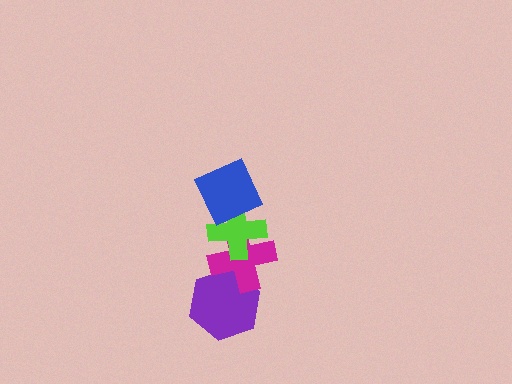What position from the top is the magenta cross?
The magenta cross is 3rd from the top.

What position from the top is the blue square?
The blue square is 1st from the top.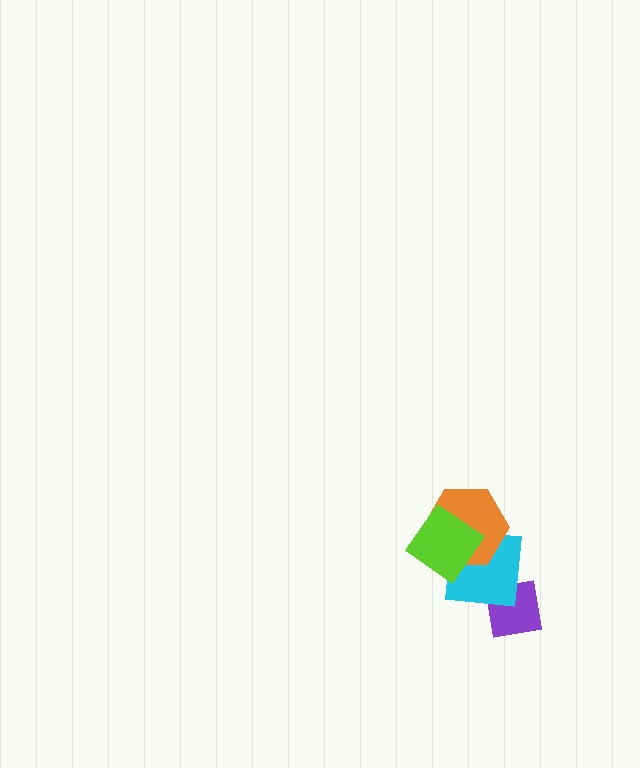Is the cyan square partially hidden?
Yes, it is partially covered by another shape.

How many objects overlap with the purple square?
1 object overlaps with the purple square.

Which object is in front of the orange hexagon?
The lime diamond is in front of the orange hexagon.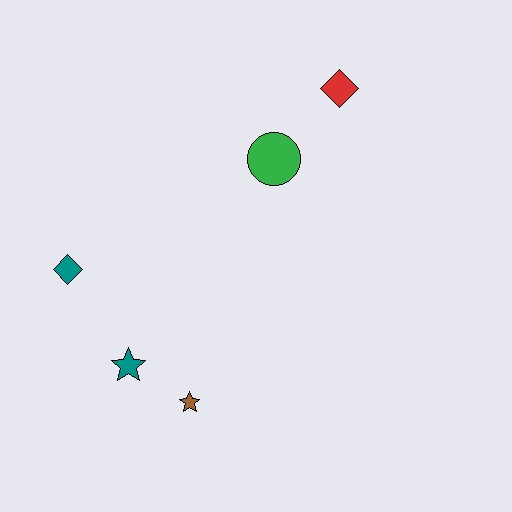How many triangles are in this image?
There are no triangles.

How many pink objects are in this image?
There are no pink objects.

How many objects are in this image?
There are 5 objects.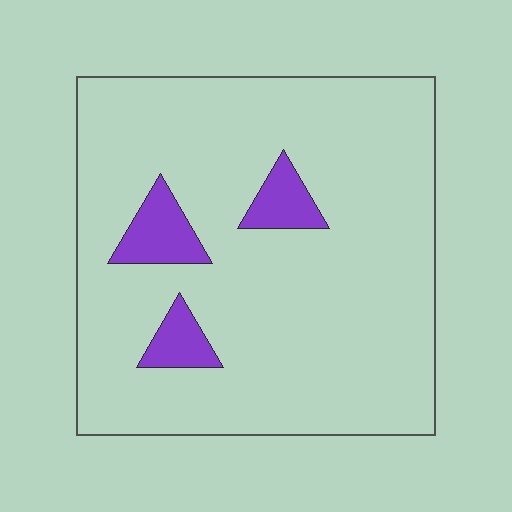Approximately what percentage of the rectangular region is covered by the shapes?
Approximately 10%.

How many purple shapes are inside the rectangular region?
3.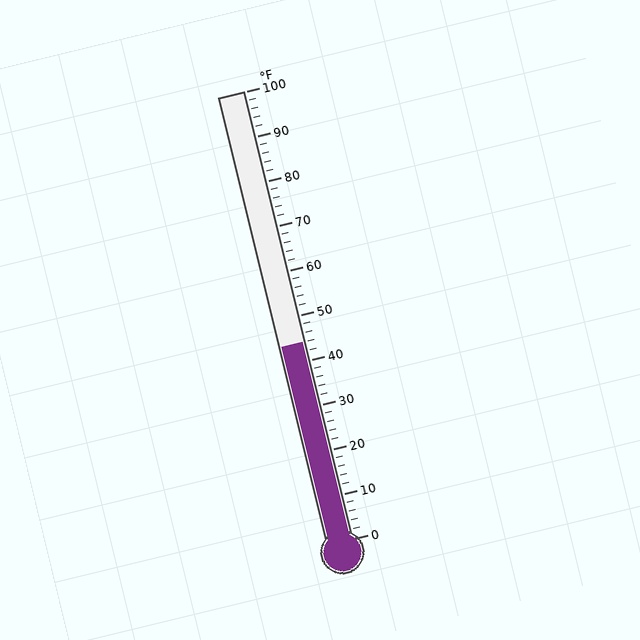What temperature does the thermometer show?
The thermometer shows approximately 44°F.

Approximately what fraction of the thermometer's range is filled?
The thermometer is filled to approximately 45% of its range.